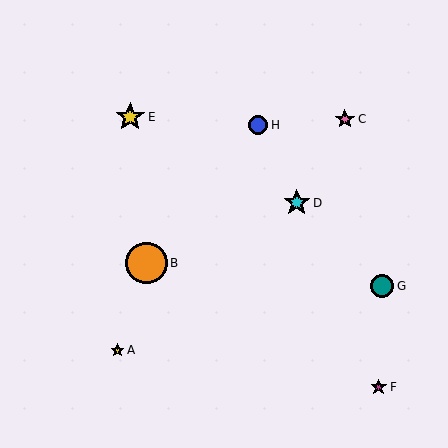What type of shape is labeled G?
Shape G is a teal circle.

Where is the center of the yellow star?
The center of the yellow star is at (130, 117).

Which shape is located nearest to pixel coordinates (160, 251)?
The orange circle (labeled B) at (146, 263) is nearest to that location.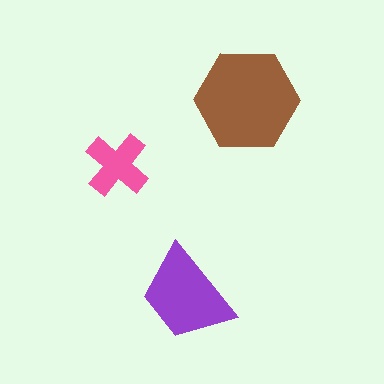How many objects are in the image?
There are 3 objects in the image.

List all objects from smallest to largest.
The pink cross, the purple trapezoid, the brown hexagon.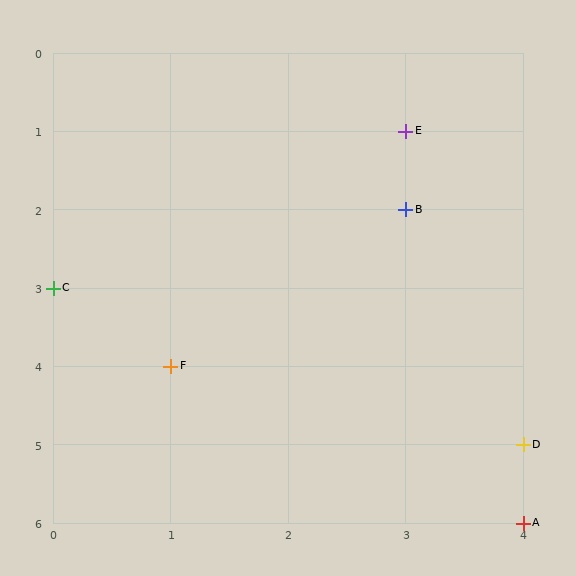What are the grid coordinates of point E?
Point E is at grid coordinates (3, 1).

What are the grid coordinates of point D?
Point D is at grid coordinates (4, 5).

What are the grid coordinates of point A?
Point A is at grid coordinates (4, 6).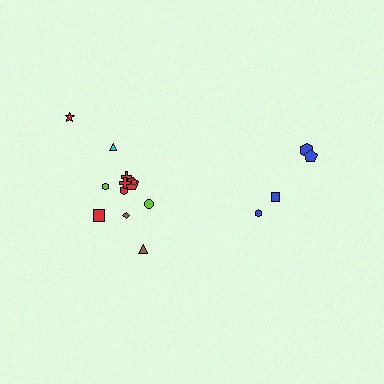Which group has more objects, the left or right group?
The left group.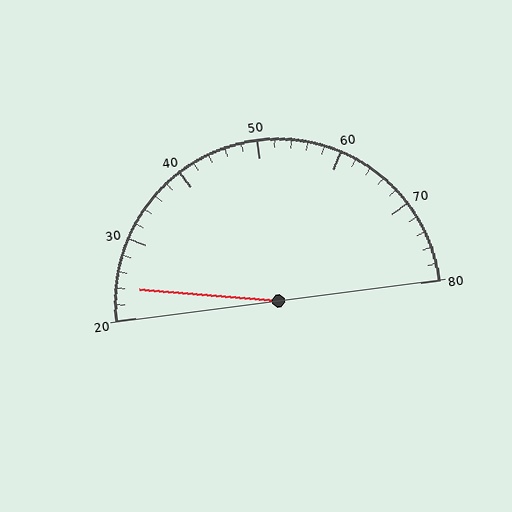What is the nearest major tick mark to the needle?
The nearest major tick mark is 20.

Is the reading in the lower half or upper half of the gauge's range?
The reading is in the lower half of the range (20 to 80).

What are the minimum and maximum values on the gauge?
The gauge ranges from 20 to 80.